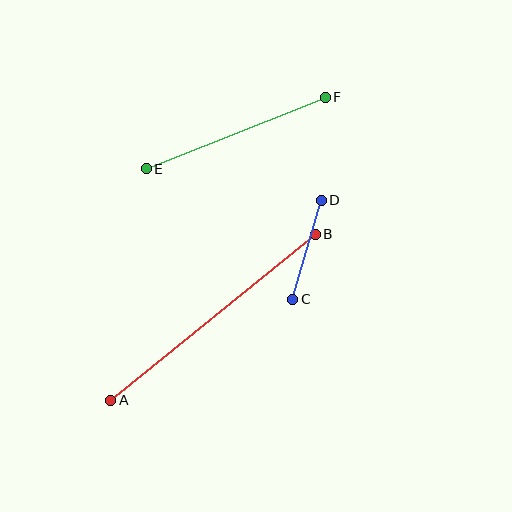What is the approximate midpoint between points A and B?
The midpoint is at approximately (213, 317) pixels.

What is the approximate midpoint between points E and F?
The midpoint is at approximately (236, 133) pixels.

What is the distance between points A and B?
The distance is approximately 263 pixels.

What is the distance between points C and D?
The distance is approximately 103 pixels.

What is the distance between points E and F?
The distance is approximately 193 pixels.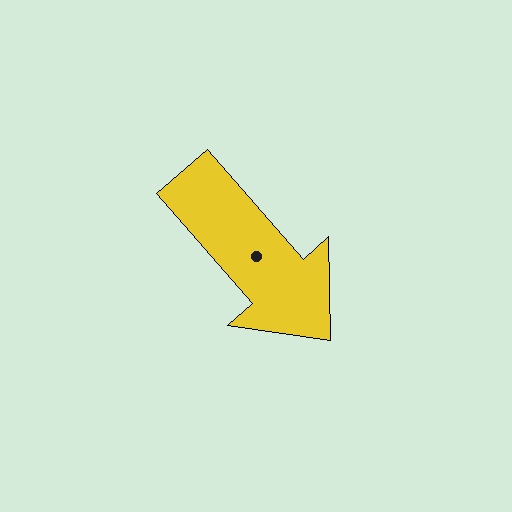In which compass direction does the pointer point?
Southeast.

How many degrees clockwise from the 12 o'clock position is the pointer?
Approximately 139 degrees.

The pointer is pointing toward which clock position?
Roughly 5 o'clock.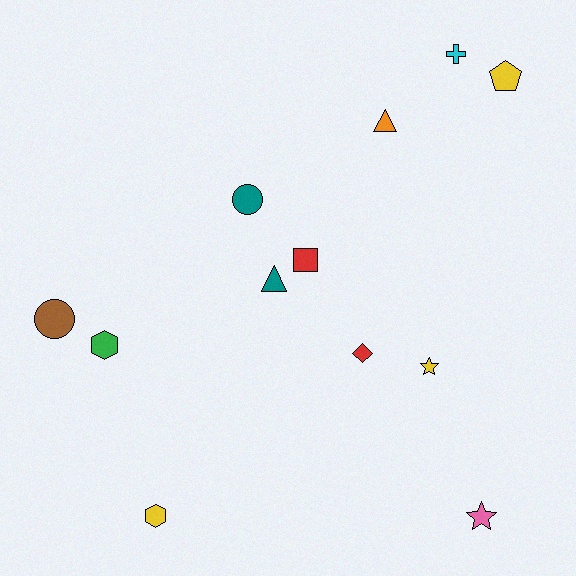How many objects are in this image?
There are 12 objects.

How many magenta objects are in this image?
There are no magenta objects.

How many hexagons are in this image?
There are 2 hexagons.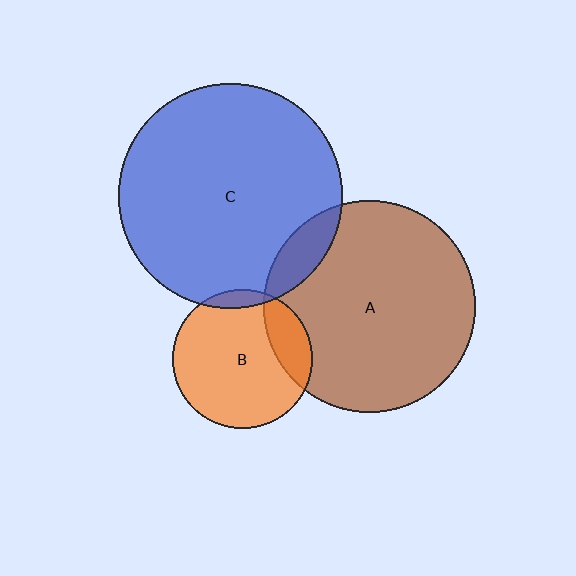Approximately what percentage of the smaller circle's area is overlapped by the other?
Approximately 20%.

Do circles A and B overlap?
Yes.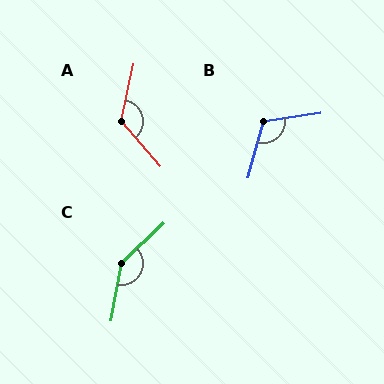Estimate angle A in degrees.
Approximately 127 degrees.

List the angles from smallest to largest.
B (114°), A (127°), C (144°).